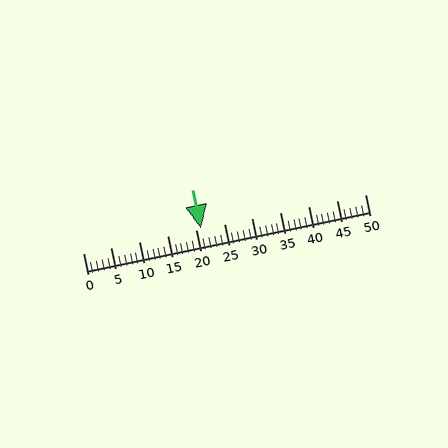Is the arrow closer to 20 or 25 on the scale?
The arrow is closer to 20.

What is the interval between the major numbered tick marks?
The major tick marks are spaced 5 units apart.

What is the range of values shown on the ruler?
The ruler shows values from 0 to 50.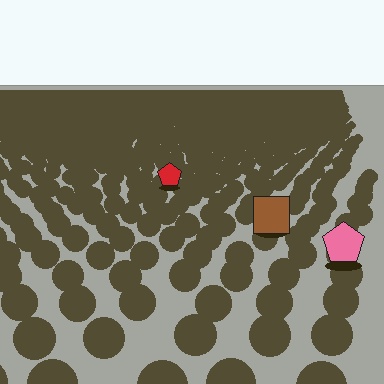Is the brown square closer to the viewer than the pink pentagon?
No. The pink pentagon is closer — you can tell from the texture gradient: the ground texture is coarser near it.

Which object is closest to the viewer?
The pink pentagon is closest. The texture marks near it are larger and more spread out.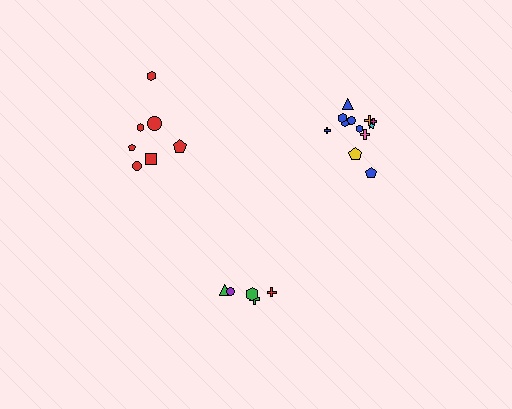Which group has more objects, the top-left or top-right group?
The top-right group.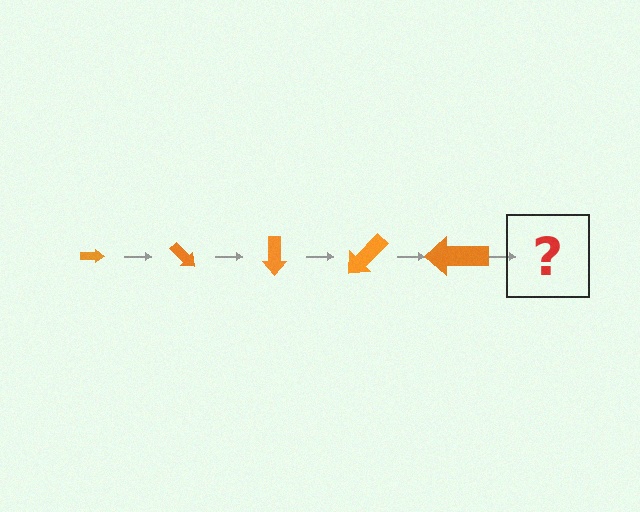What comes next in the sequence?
The next element should be an arrow, larger than the previous one and rotated 225 degrees from the start.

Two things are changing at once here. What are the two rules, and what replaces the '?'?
The two rules are that the arrow grows larger each step and it rotates 45 degrees each step. The '?' should be an arrow, larger than the previous one and rotated 225 degrees from the start.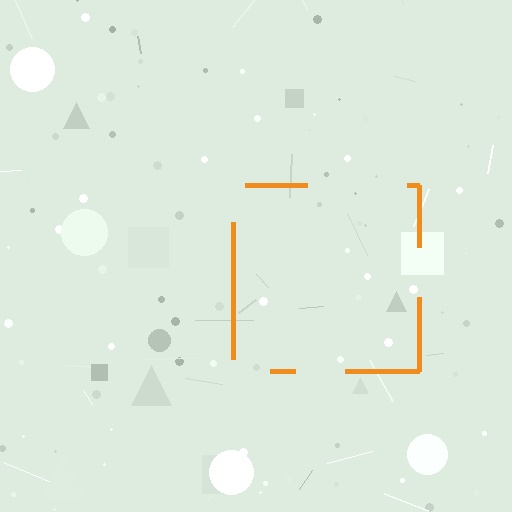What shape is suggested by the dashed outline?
The dashed outline suggests a square.